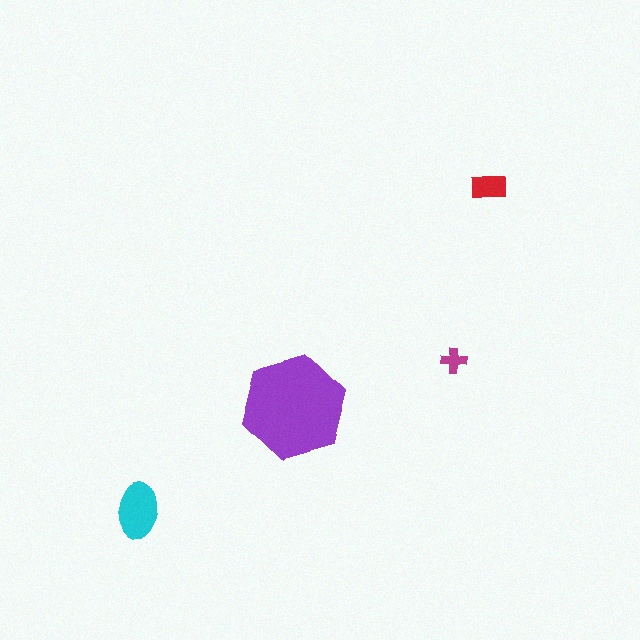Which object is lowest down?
The cyan ellipse is bottommost.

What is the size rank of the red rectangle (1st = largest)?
3rd.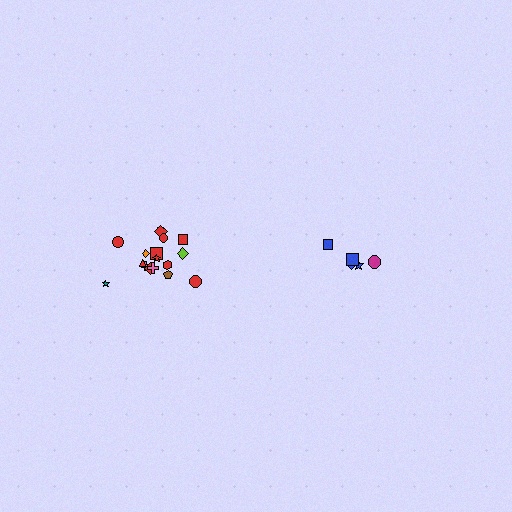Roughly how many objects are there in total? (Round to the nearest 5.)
Roughly 25 objects in total.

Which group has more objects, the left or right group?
The left group.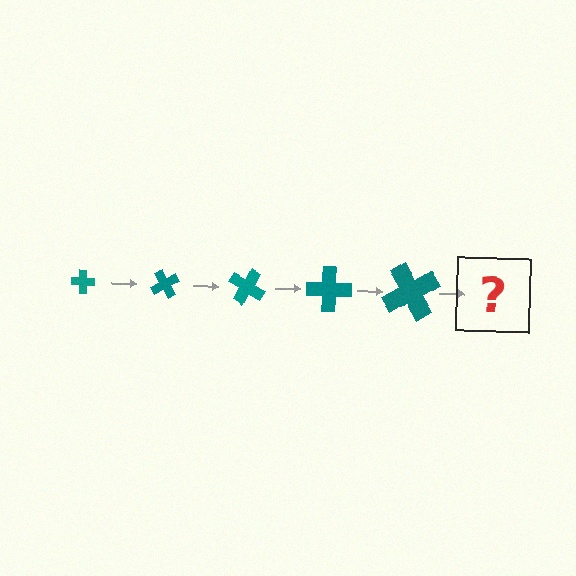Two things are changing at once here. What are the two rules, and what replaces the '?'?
The two rules are that the cross grows larger each step and it rotates 60 degrees each step. The '?' should be a cross, larger than the previous one and rotated 300 degrees from the start.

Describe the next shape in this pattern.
It should be a cross, larger than the previous one and rotated 300 degrees from the start.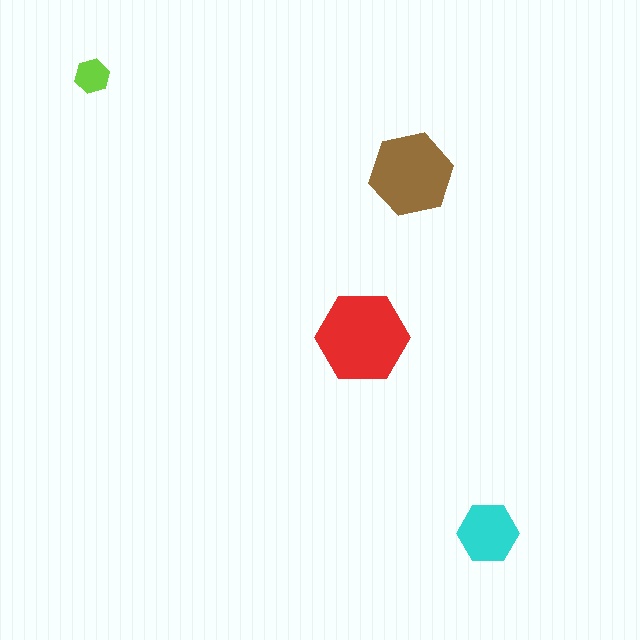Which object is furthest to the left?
The lime hexagon is leftmost.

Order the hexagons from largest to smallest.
the red one, the brown one, the cyan one, the lime one.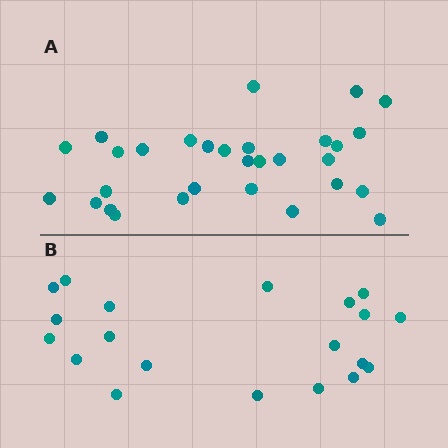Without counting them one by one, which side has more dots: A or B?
Region A (the top region) has more dots.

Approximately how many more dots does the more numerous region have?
Region A has roughly 10 or so more dots than region B.